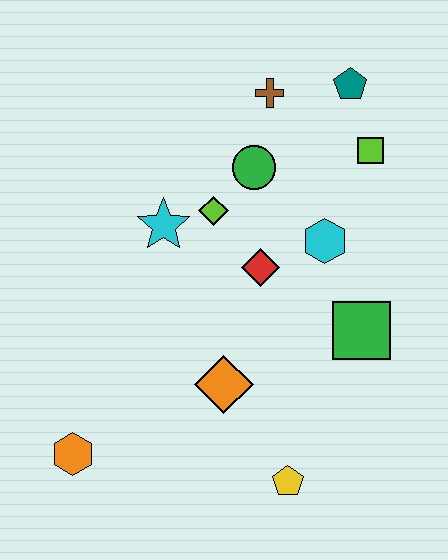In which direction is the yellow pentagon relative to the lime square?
The yellow pentagon is below the lime square.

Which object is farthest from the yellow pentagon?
The teal pentagon is farthest from the yellow pentagon.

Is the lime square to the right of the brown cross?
Yes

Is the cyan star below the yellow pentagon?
No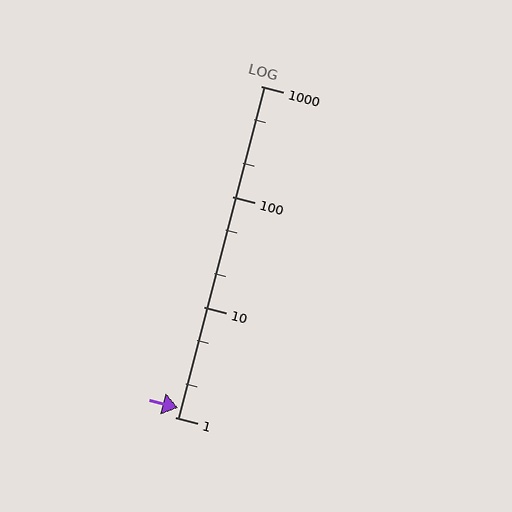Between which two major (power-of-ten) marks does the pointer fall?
The pointer is between 1 and 10.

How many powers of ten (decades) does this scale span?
The scale spans 3 decades, from 1 to 1000.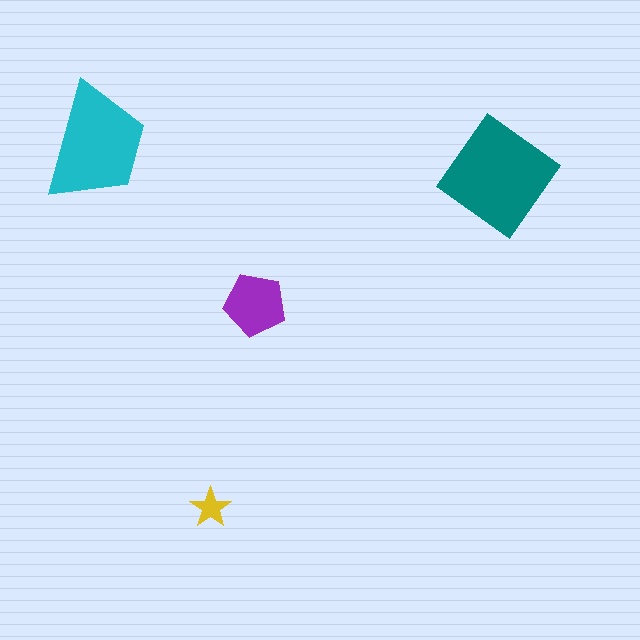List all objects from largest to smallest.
The teal diamond, the cyan trapezoid, the purple pentagon, the yellow star.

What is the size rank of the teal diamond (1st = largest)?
1st.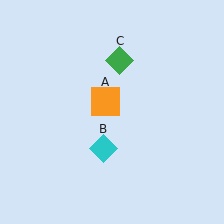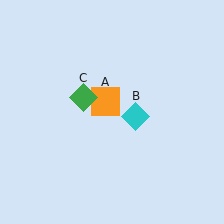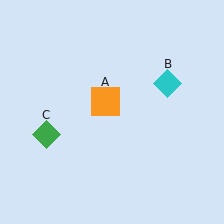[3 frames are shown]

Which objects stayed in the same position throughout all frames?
Orange square (object A) remained stationary.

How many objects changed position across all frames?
2 objects changed position: cyan diamond (object B), green diamond (object C).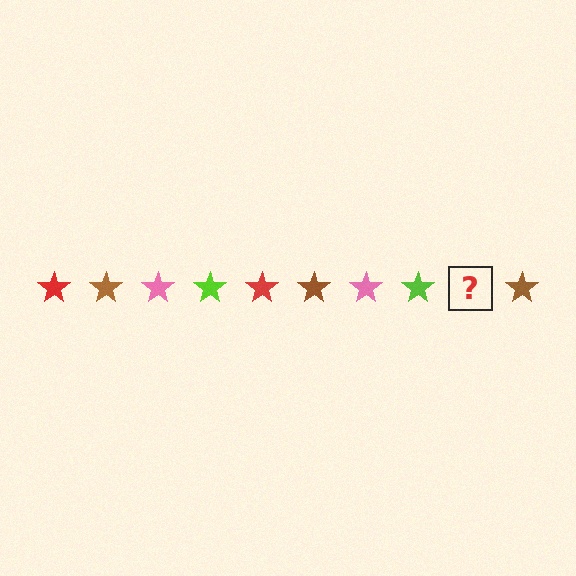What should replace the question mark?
The question mark should be replaced with a red star.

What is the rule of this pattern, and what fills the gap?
The rule is that the pattern cycles through red, brown, pink, lime stars. The gap should be filled with a red star.